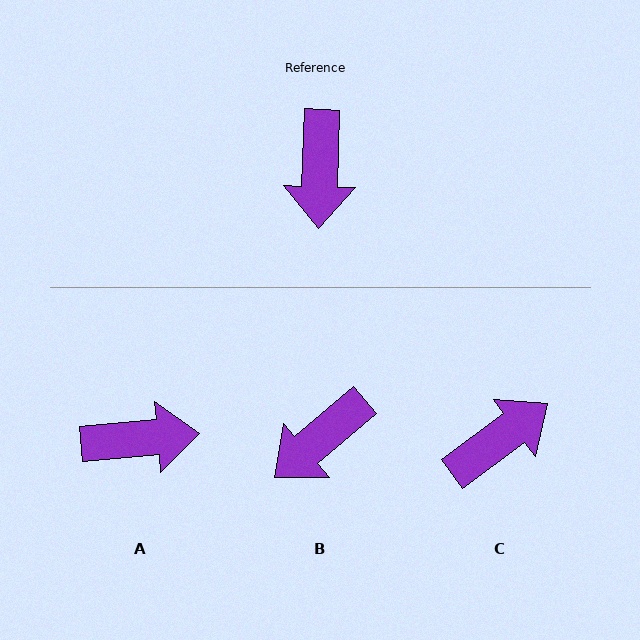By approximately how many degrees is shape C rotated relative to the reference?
Approximately 128 degrees counter-clockwise.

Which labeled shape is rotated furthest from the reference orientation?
C, about 128 degrees away.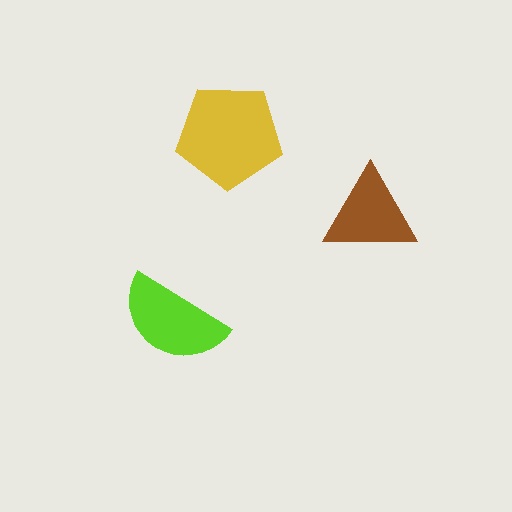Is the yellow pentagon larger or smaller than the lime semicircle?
Larger.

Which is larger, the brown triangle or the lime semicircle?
The lime semicircle.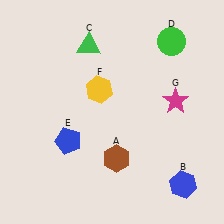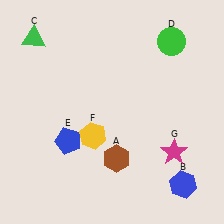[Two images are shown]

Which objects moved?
The objects that moved are: the green triangle (C), the yellow hexagon (F), the magenta star (G).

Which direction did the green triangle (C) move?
The green triangle (C) moved left.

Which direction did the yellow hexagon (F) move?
The yellow hexagon (F) moved down.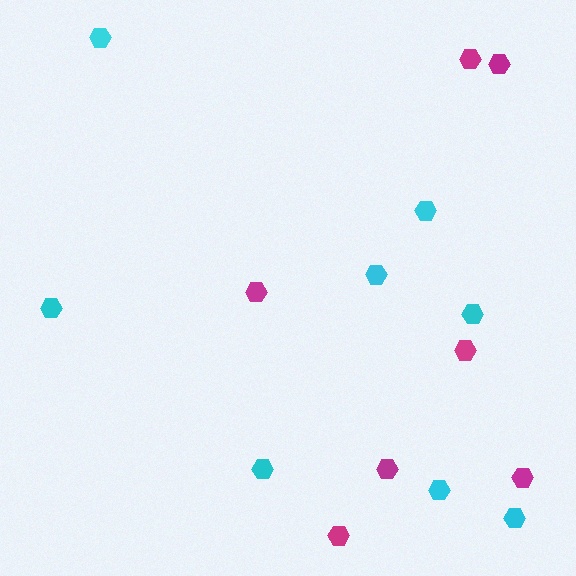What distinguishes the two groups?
There are 2 groups: one group of magenta hexagons (7) and one group of cyan hexagons (8).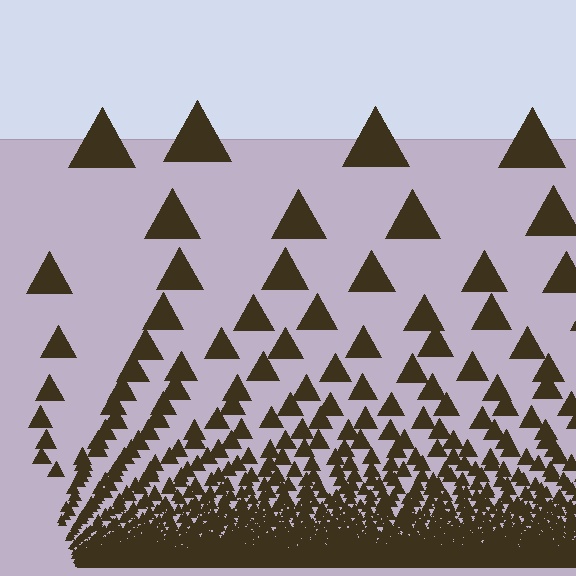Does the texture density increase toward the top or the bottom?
Density increases toward the bottom.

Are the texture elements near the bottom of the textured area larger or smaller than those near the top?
Smaller. The gradient is inverted — elements near the bottom are smaller and denser.